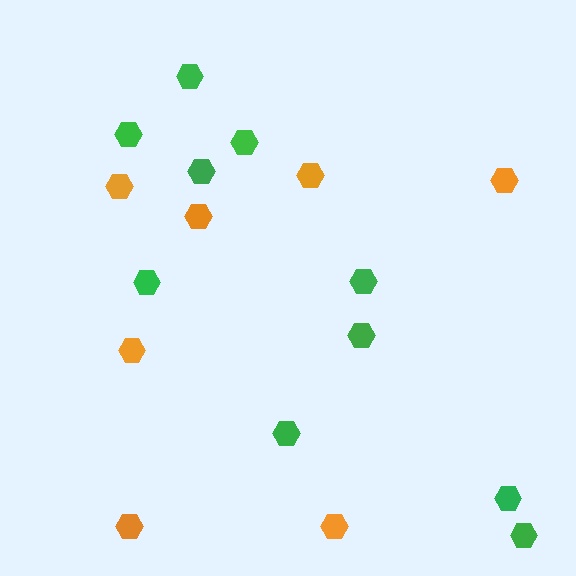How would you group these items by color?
There are 2 groups: one group of green hexagons (10) and one group of orange hexagons (7).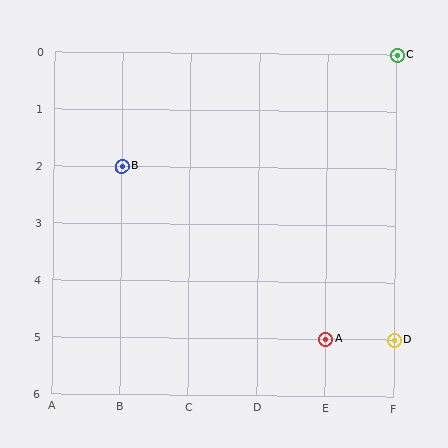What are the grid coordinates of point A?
Point A is at grid coordinates (E, 5).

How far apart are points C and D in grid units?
Points C and D are 5 rows apart.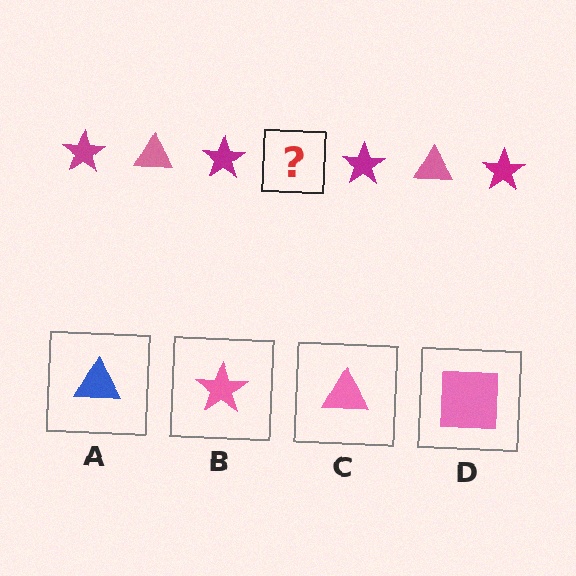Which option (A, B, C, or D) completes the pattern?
C.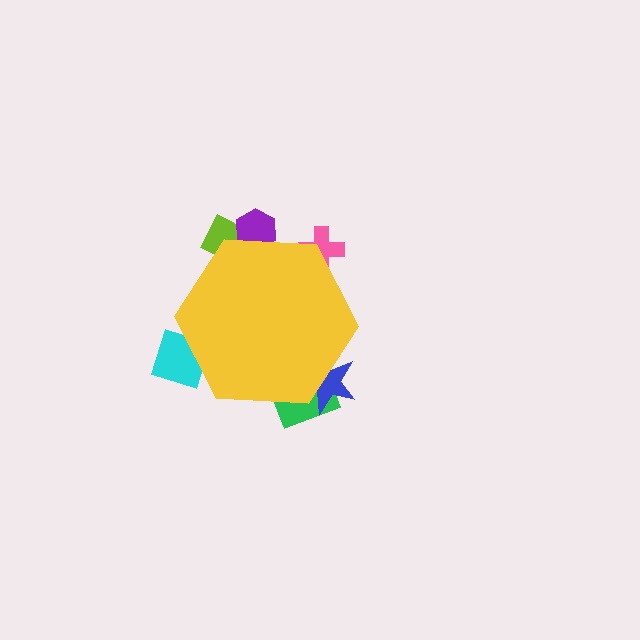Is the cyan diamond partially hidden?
Yes, the cyan diamond is partially hidden behind the yellow hexagon.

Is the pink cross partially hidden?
Yes, the pink cross is partially hidden behind the yellow hexagon.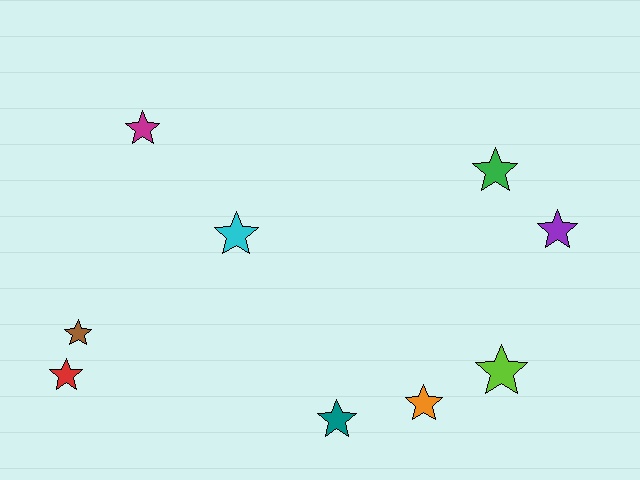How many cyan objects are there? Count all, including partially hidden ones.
There is 1 cyan object.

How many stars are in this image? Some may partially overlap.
There are 9 stars.